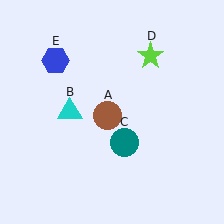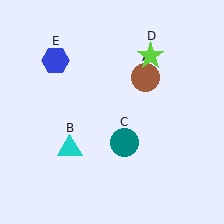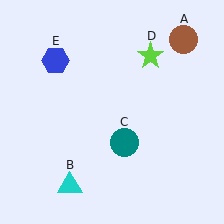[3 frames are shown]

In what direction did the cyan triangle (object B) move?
The cyan triangle (object B) moved down.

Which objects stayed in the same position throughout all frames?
Teal circle (object C) and lime star (object D) and blue hexagon (object E) remained stationary.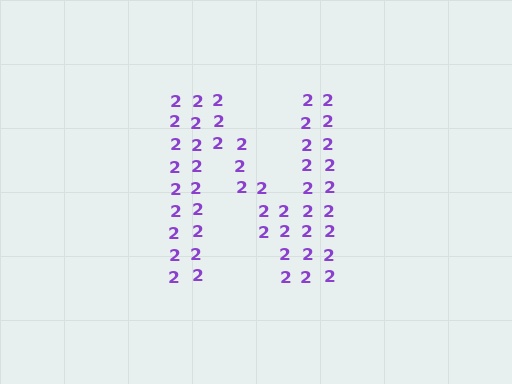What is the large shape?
The large shape is the letter N.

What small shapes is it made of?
It is made of small digit 2's.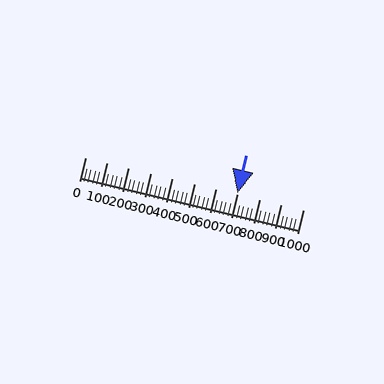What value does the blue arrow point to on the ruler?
The blue arrow points to approximately 700.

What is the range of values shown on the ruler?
The ruler shows values from 0 to 1000.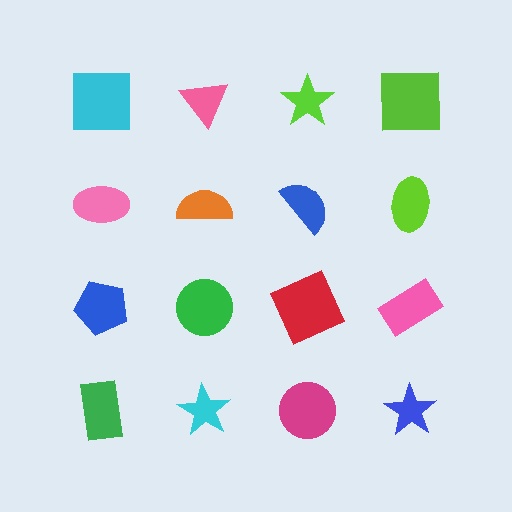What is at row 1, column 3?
A lime star.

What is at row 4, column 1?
A green rectangle.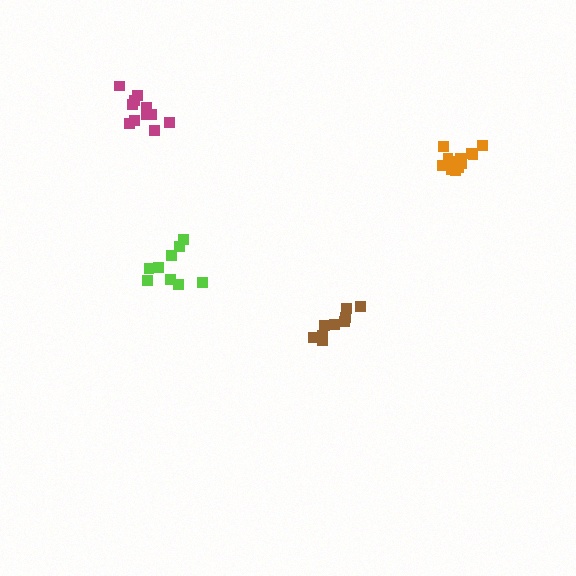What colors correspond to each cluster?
The clusters are colored: lime, brown, orange, magenta.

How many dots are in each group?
Group 1: 9 dots, Group 2: 9 dots, Group 3: 12 dots, Group 4: 11 dots (41 total).